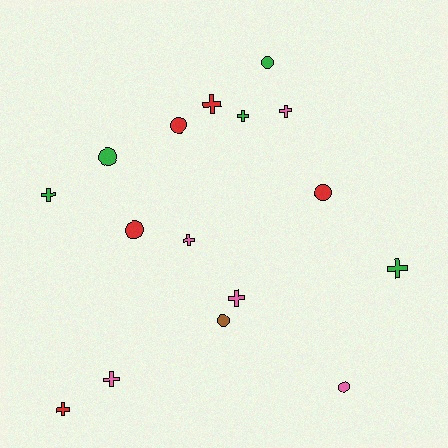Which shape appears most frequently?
Cross, with 9 objects.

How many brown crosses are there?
There are no brown crosses.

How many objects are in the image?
There are 16 objects.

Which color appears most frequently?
Green, with 5 objects.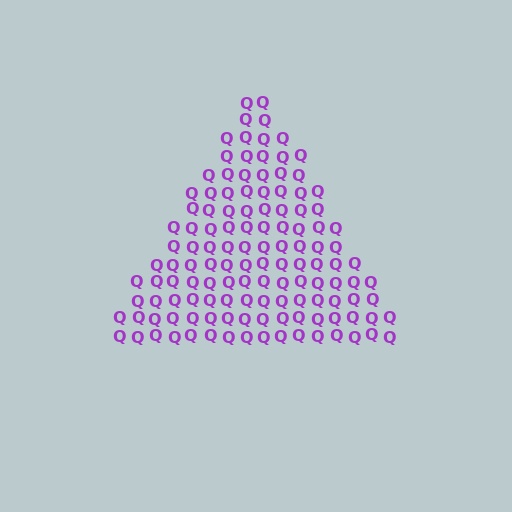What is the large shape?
The large shape is a triangle.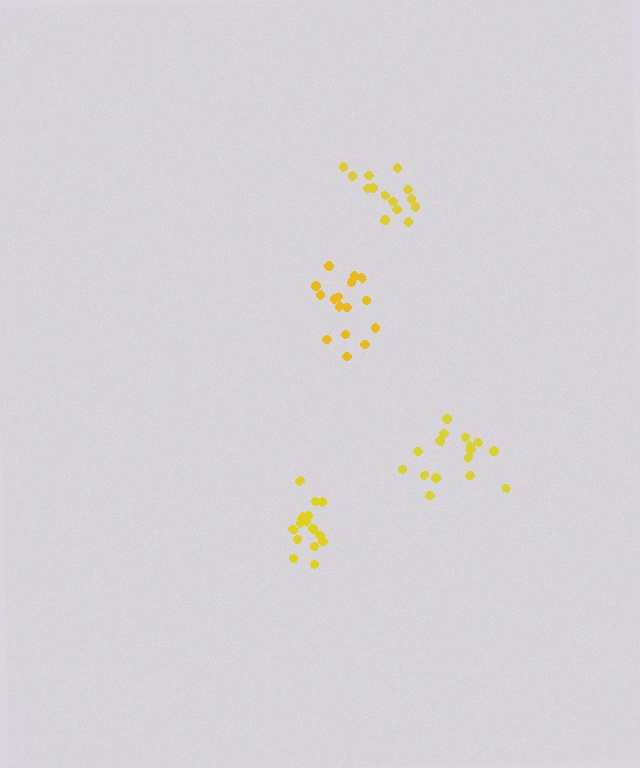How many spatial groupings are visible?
There are 4 spatial groupings.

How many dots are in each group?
Group 1: 16 dots, Group 2: 14 dots, Group 3: 16 dots, Group 4: 17 dots (63 total).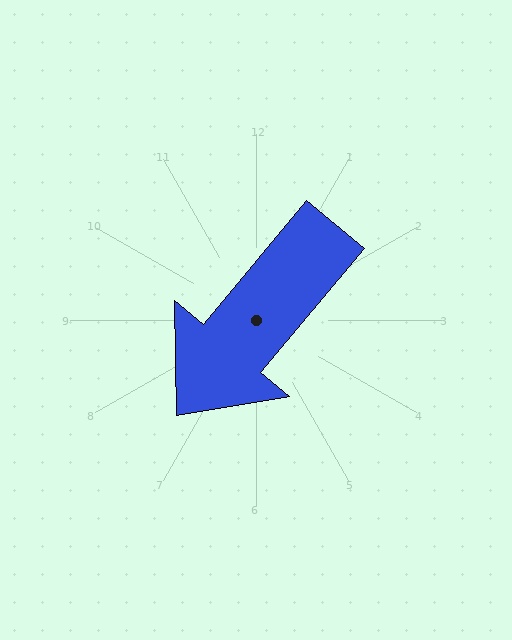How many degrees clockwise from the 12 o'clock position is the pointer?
Approximately 220 degrees.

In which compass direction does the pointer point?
Southwest.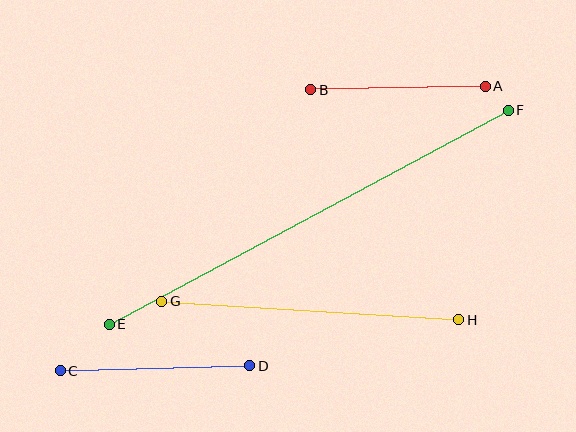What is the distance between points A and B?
The distance is approximately 175 pixels.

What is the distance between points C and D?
The distance is approximately 189 pixels.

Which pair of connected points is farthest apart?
Points E and F are farthest apart.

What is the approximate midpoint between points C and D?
The midpoint is at approximately (155, 368) pixels.